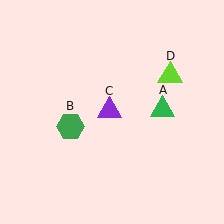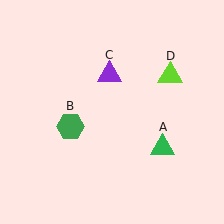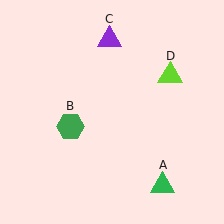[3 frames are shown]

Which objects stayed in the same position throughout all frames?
Green hexagon (object B) and lime triangle (object D) remained stationary.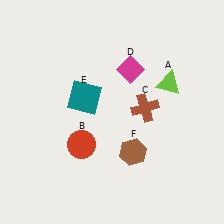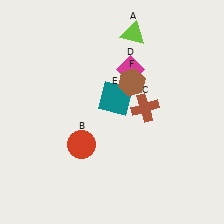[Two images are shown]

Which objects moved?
The objects that moved are: the lime triangle (A), the teal square (E), the brown hexagon (F).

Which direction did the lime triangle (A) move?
The lime triangle (A) moved up.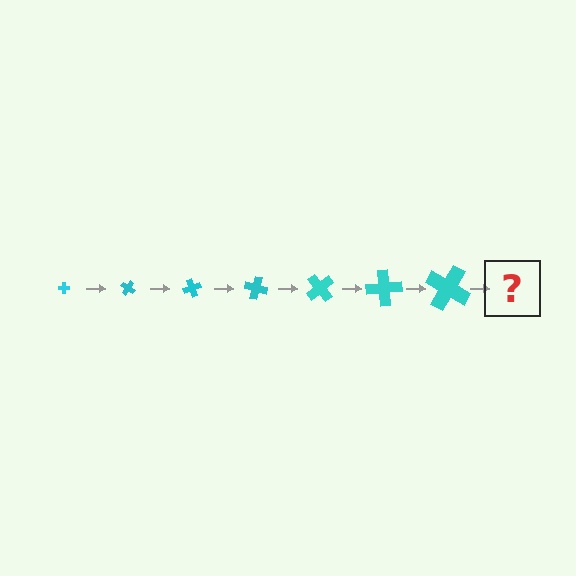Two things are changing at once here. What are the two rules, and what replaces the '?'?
The two rules are that the cross grows larger each step and it rotates 35 degrees each step. The '?' should be a cross, larger than the previous one and rotated 245 degrees from the start.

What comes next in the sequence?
The next element should be a cross, larger than the previous one and rotated 245 degrees from the start.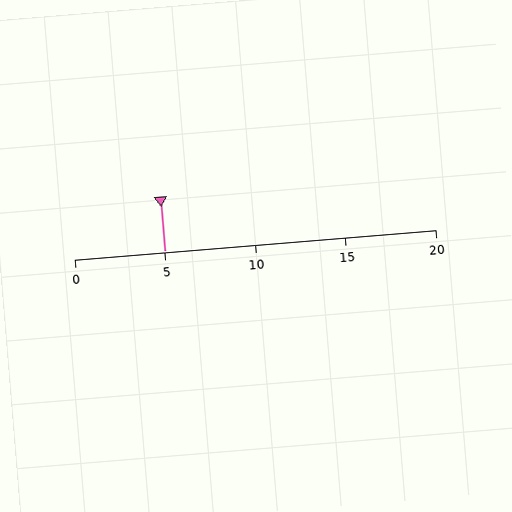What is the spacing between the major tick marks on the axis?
The major ticks are spaced 5 apart.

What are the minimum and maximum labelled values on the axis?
The axis runs from 0 to 20.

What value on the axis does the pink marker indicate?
The marker indicates approximately 5.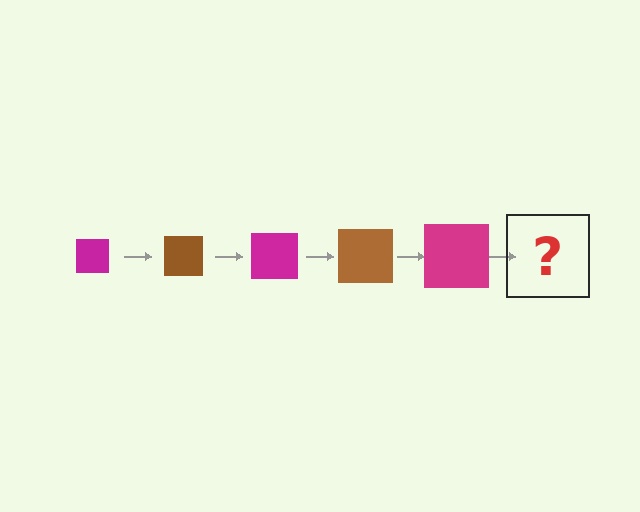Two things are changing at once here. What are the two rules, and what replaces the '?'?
The two rules are that the square grows larger each step and the color cycles through magenta and brown. The '?' should be a brown square, larger than the previous one.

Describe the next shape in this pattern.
It should be a brown square, larger than the previous one.